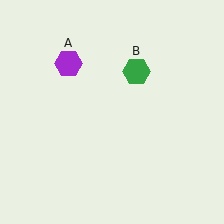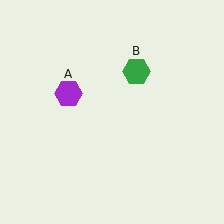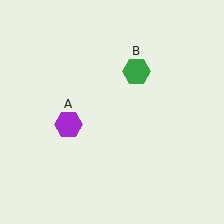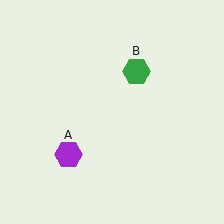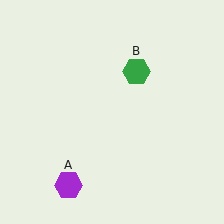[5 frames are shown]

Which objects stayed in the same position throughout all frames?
Green hexagon (object B) remained stationary.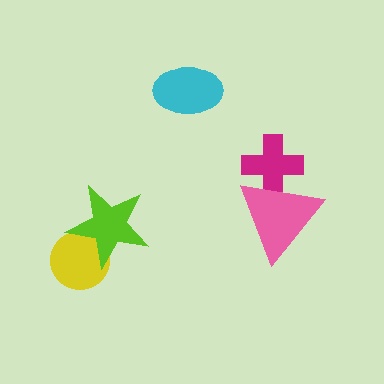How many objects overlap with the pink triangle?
1 object overlaps with the pink triangle.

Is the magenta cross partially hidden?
Yes, it is partially covered by another shape.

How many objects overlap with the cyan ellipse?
0 objects overlap with the cyan ellipse.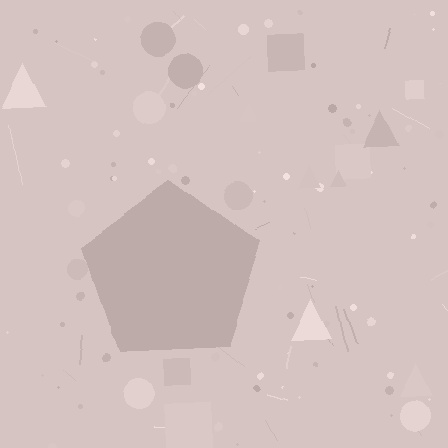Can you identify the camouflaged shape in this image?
The camouflaged shape is a pentagon.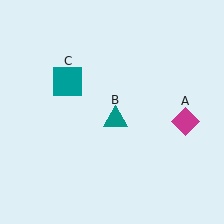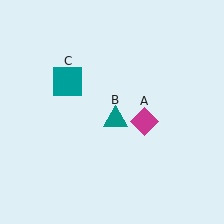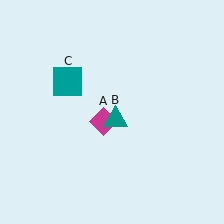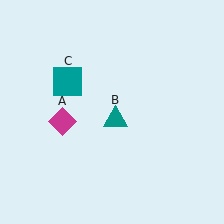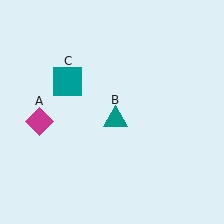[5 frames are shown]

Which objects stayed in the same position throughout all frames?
Teal triangle (object B) and teal square (object C) remained stationary.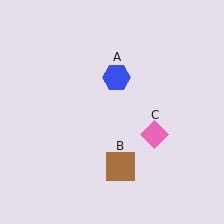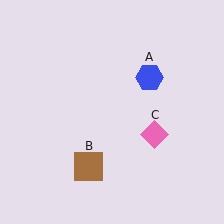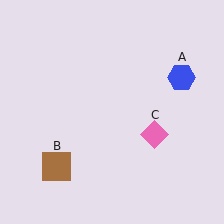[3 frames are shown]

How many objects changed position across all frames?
2 objects changed position: blue hexagon (object A), brown square (object B).